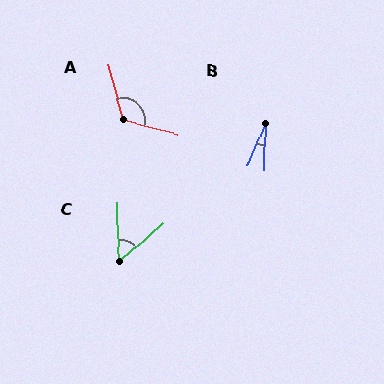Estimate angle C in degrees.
Approximately 51 degrees.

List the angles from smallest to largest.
B (21°), C (51°), A (120°).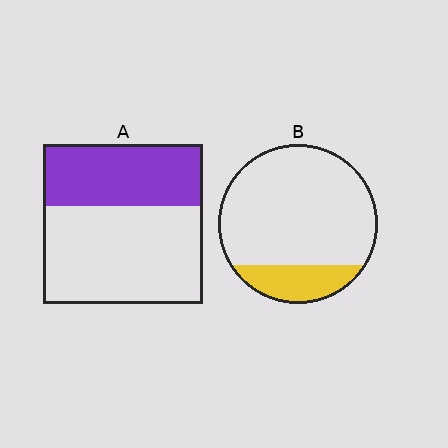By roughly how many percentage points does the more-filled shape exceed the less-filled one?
By roughly 20 percentage points (A over B).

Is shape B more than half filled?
No.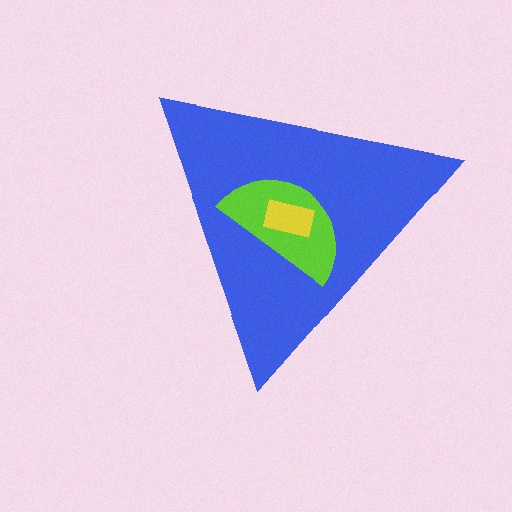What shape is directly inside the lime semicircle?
The yellow rectangle.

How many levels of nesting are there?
3.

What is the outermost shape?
The blue triangle.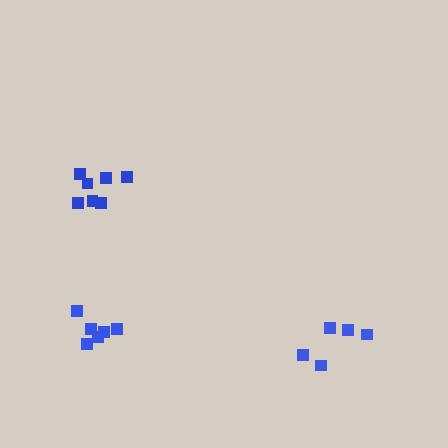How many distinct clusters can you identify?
There are 3 distinct clusters.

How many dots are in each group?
Group 1: 7 dots, Group 2: 6 dots, Group 3: 5 dots (18 total).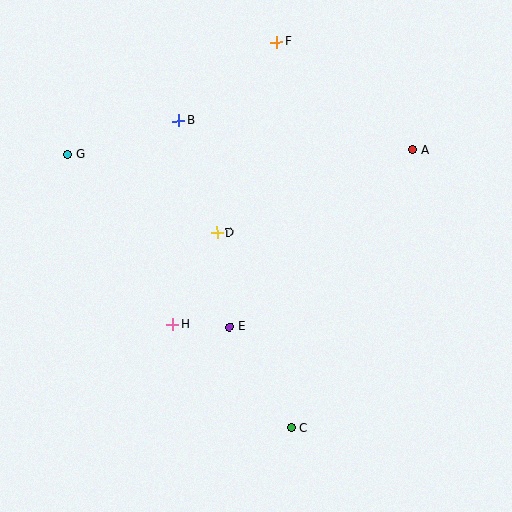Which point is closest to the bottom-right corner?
Point C is closest to the bottom-right corner.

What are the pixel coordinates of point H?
Point H is at (173, 324).